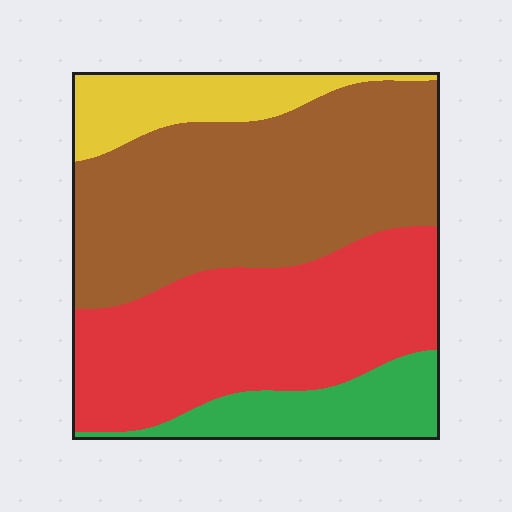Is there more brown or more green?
Brown.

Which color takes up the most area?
Brown, at roughly 40%.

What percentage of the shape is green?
Green covers 12% of the shape.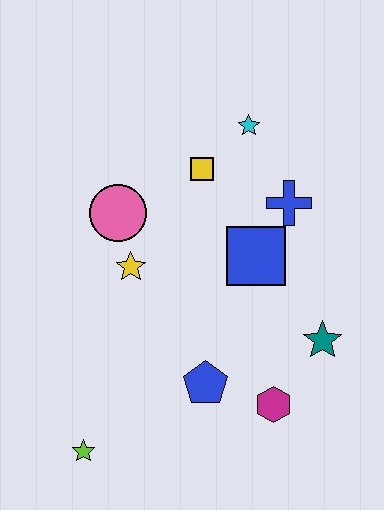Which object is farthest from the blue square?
The lime star is farthest from the blue square.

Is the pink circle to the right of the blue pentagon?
No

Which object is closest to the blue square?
The blue cross is closest to the blue square.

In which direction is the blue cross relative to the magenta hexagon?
The blue cross is above the magenta hexagon.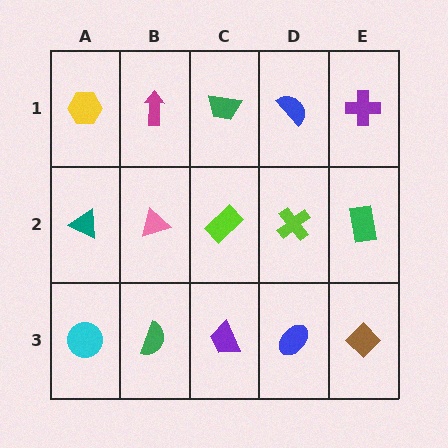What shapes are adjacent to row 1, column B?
A pink triangle (row 2, column B), a yellow hexagon (row 1, column A), a green trapezoid (row 1, column C).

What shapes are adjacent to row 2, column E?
A purple cross (row 1, column E), a brown diamond (row 3, column E), a lime cross (row 2, column D).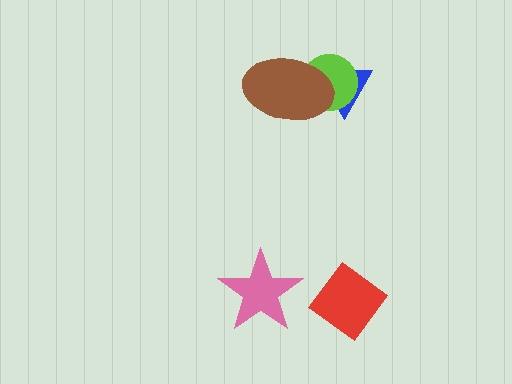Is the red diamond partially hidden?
No, no other shape covers it.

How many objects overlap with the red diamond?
0 objects overlap with the red diamond.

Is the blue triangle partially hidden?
Yes, it is partially covered by another shape.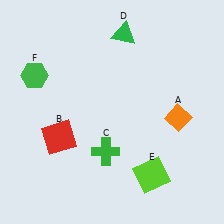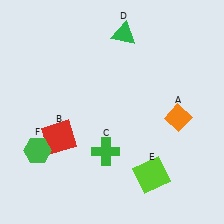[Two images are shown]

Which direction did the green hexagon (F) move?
The green hexagon (F) moved down.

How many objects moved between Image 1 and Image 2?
1 object moved between the two images.